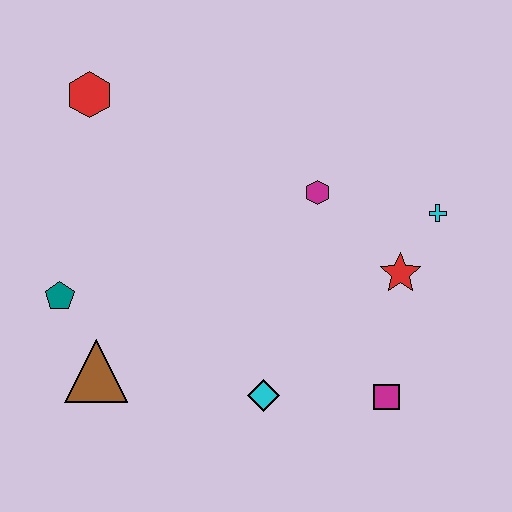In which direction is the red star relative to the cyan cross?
The red star is below the cyan cross.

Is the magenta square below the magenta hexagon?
Yes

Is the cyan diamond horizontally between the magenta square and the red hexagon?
Yes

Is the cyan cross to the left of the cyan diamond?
No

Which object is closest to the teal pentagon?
The brown triangle is closest to the teal pentagon.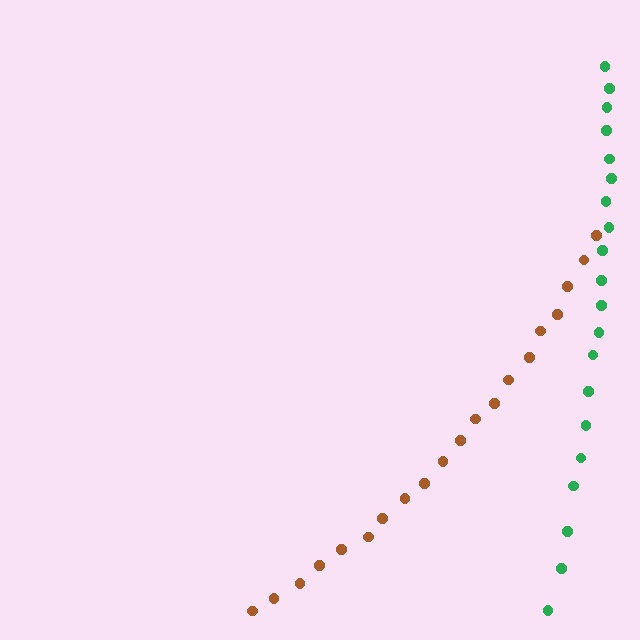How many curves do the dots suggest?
There are 2 distinct paths.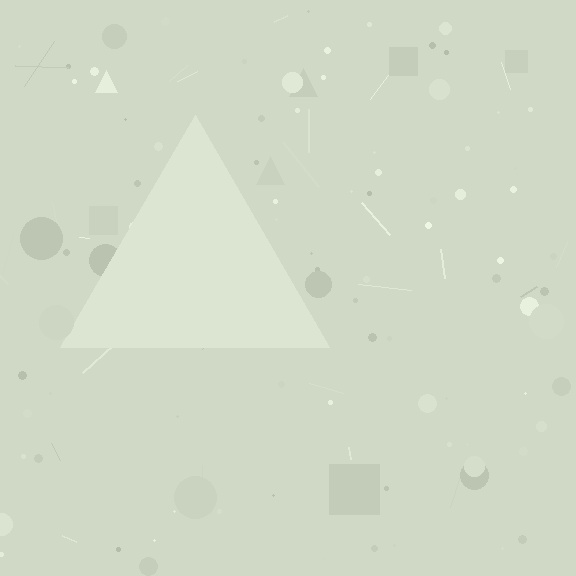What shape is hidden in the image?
A triangle is hidden in the image.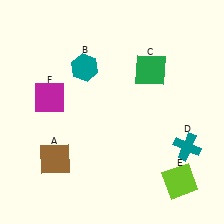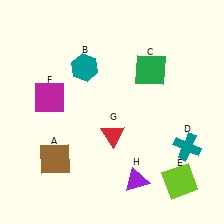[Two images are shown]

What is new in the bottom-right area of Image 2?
A red triangle (G) was added in the bottom-right area of Image 2.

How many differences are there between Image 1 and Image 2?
There are 2 differences between the two images.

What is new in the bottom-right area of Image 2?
A purple triangle (H) was added in the bottom-right area of Image 2.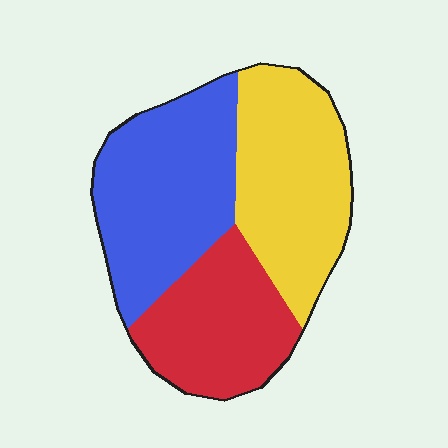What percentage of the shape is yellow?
Yellow takes up between a third and a half of the shape.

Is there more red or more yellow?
Yellow.